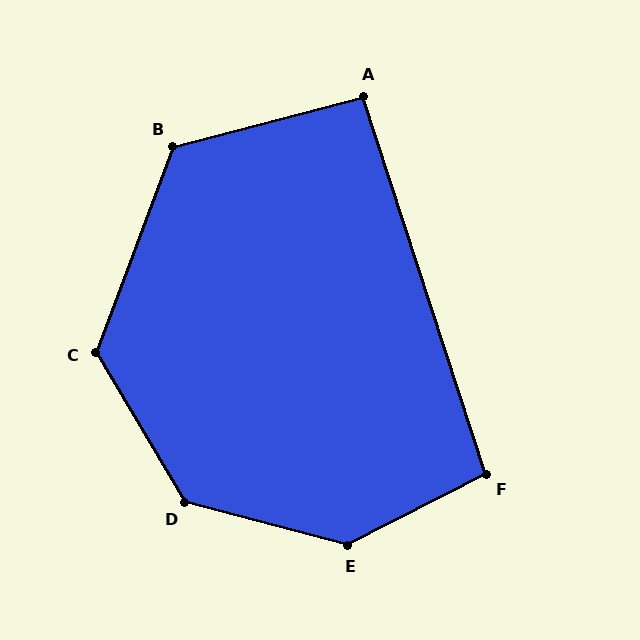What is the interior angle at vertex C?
Approximately 129 degrees (obtuse).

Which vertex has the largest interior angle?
E, at approximately 138 degrees.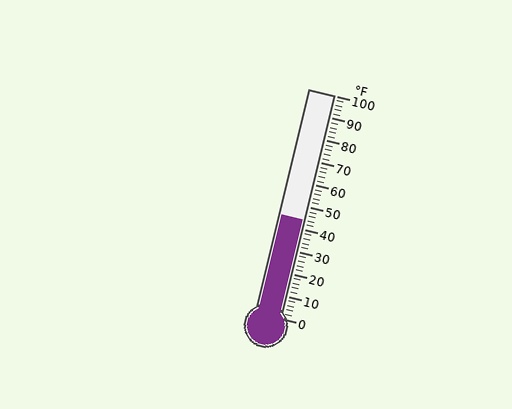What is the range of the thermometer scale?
The thermometer scale ranges from 0°F to 100°F.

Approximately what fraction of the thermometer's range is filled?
The thermometer is filled to approximately 45% of its range.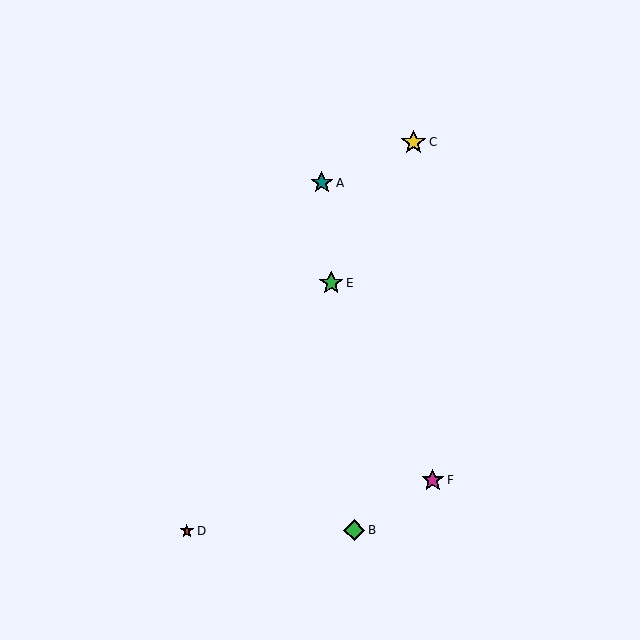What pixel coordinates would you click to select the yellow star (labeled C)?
Click at (414, 142) to select the yellow star C.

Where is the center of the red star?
The center of the red star is at (187, 531).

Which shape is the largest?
The yellow star (labeled C) is the largest.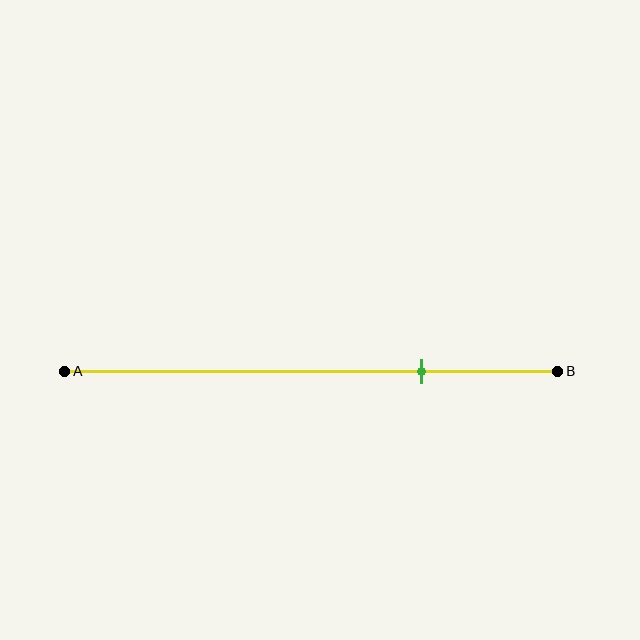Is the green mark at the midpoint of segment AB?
No, the mark is at about 75% from A, not at the 50% midpoint.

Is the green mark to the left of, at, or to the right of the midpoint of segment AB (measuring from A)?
The green mark is to the right of the midpoint of segment AB.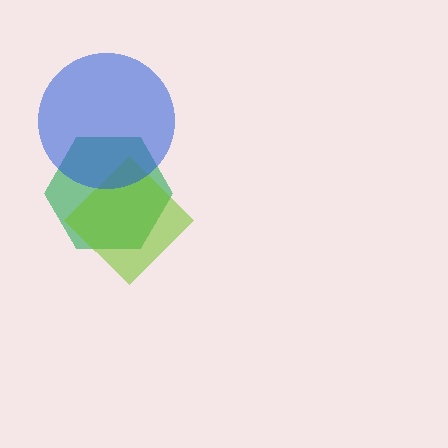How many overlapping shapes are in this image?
There are 3 overlapping shapes in the image.